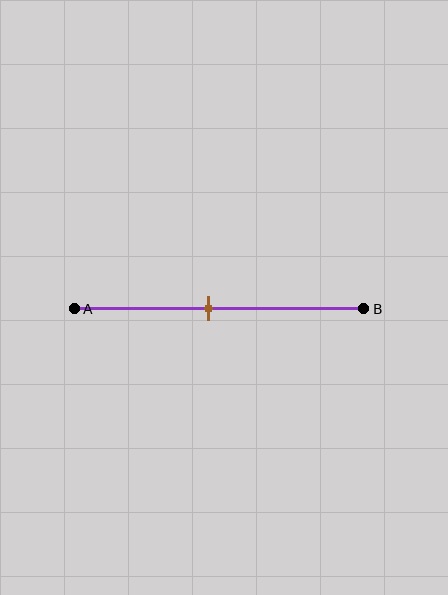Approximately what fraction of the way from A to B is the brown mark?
The brown mark is approximately 45% of the way from A to B.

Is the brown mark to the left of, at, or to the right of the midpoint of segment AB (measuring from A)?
The brown mark is to the left of the midpoint of segment AB.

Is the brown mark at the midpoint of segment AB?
No, the mark is at about 45% from A, not at the 50% midpoint.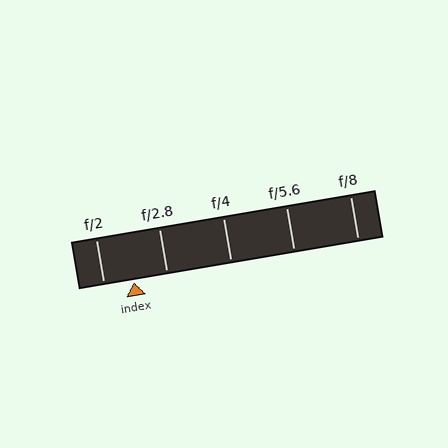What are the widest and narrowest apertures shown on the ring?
The widest aperture shown is f/2 and the narrowest is f/8.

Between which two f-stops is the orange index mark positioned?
The index mark is between f/2 and f/2.8.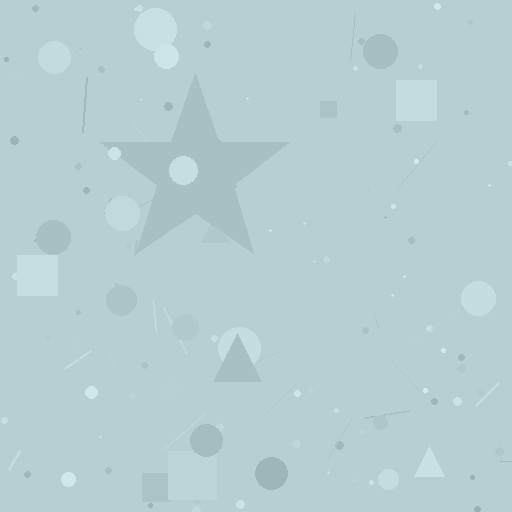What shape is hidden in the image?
A star is hidden in the image.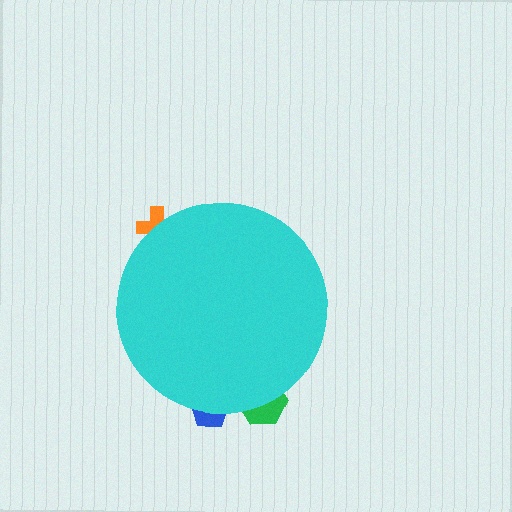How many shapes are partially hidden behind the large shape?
3 shapes are partially hidden.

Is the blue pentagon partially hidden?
Yes, the blue pentagon is partially hidden behind the cyan circle.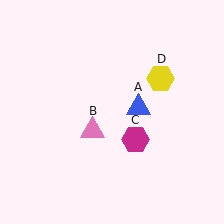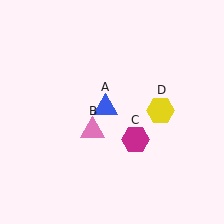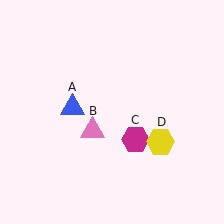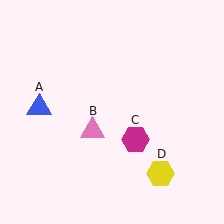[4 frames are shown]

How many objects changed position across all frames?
2 objects changed position: blue triangle (object A), yellow hexagon (object D).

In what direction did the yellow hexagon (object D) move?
The yellow hexagon (object D) moved down.